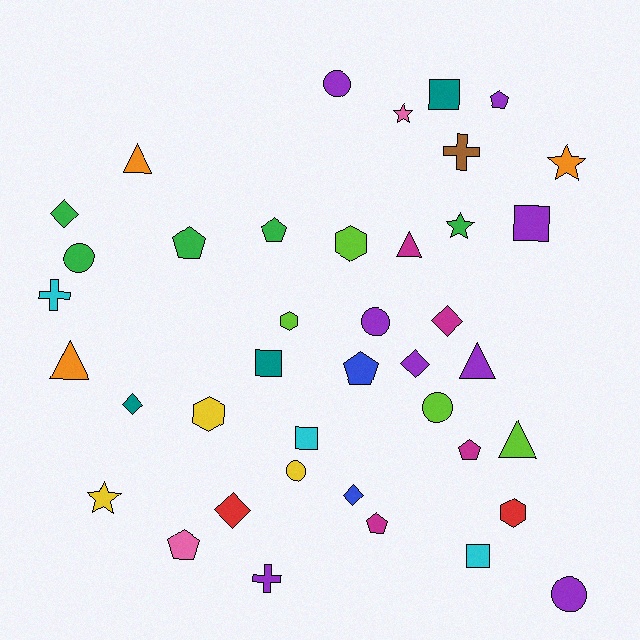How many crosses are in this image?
There are 3 crosses.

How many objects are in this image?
There are 40 objects.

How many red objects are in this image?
There are 2 red objects.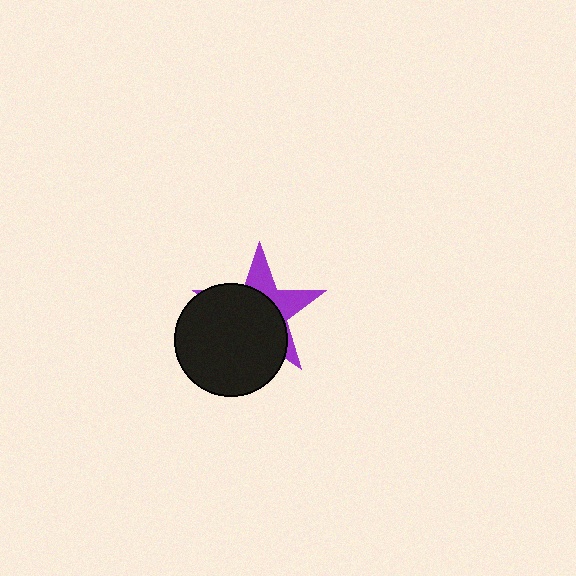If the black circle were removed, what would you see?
You would see the complete purple star.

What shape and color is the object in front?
The object in front is a black circle.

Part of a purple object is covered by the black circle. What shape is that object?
It is a star.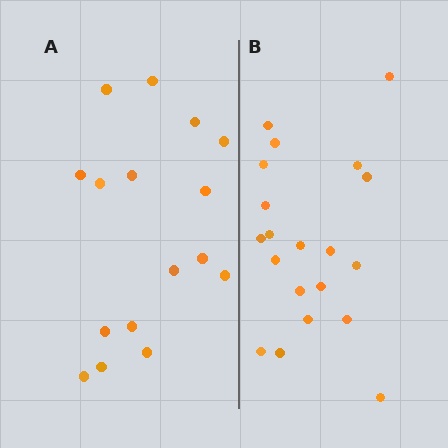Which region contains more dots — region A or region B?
Region B (the right region) has more dots.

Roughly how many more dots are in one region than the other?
Region B has about 4 more dots than region A.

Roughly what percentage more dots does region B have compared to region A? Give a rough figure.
About 25% more.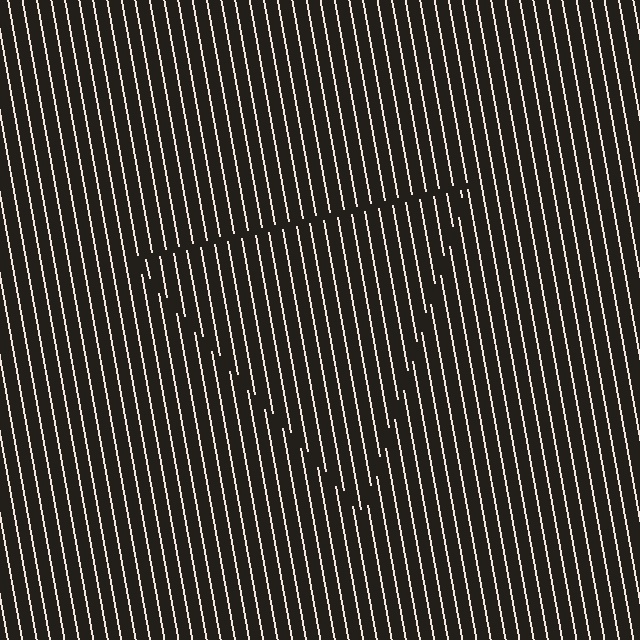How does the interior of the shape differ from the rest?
The interior of the shape contains the same grating, shifted by half a period — the contour is defined by the phase discontinuity where line-ends from the inner and outer gratings abut.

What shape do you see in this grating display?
An illusory triangle. The interior of the shape contains the same grating, shifted by half a period — the contour is defined by the phase discontinuity where line-ends from the inner and outer gratings abut.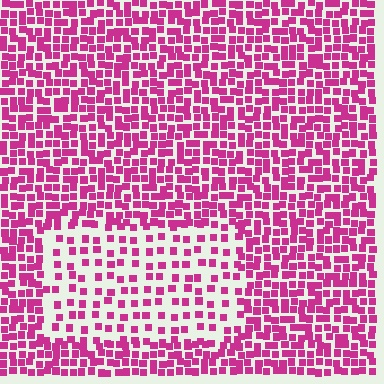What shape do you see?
I see a rectangle.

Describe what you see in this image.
The image contains small magenta elements arranged at two different densities. A rectangle-shaped region is visible where the elements are less densely packed than the surrounding area.